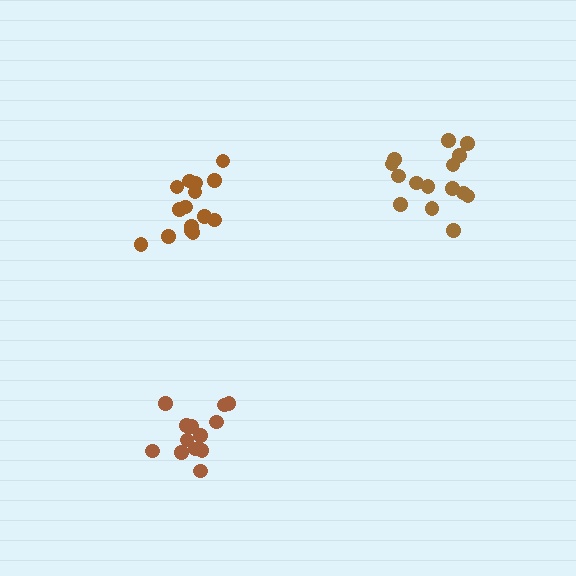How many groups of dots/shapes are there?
There are 3 groups.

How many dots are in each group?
Group 1: 13 dots, Group 2: 15 dots, Group 3: 15 dots (43 total).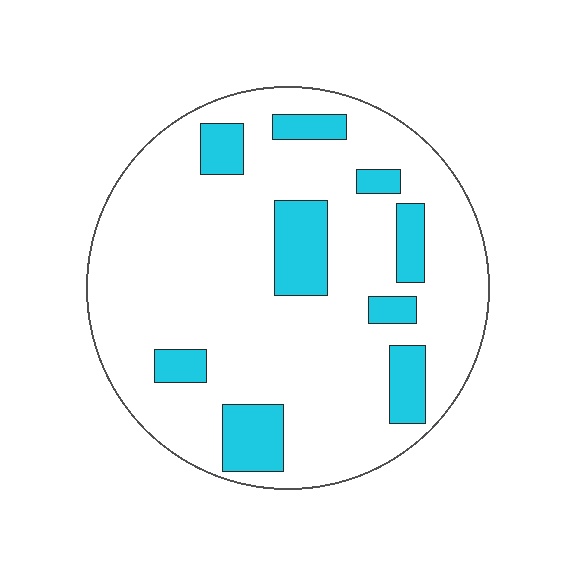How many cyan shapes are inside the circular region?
9.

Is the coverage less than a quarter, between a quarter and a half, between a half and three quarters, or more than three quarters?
Less than a quarter.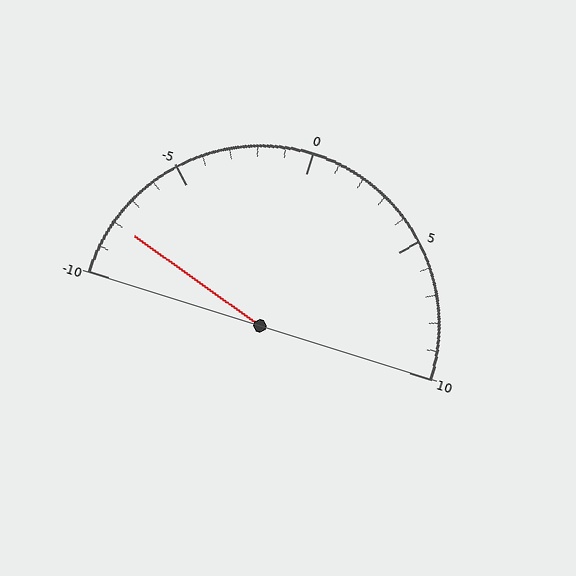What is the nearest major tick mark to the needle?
The nearest major tick mark is -10.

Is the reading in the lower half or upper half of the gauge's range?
The reading is in the lower half of the range (-10 to 10).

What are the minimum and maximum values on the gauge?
The gauge ranges from -10 to 10.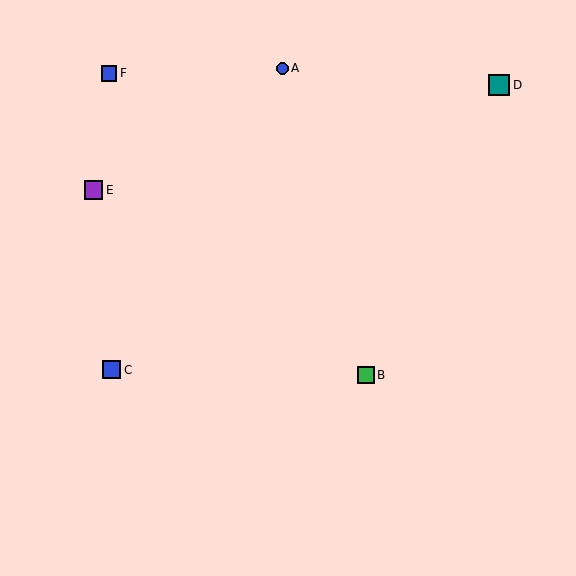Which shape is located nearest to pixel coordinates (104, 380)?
The blue square (labeled C) at (112, 370) is nearest to that location.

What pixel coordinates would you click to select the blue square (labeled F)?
Click at (109, 74) to select the blue square F.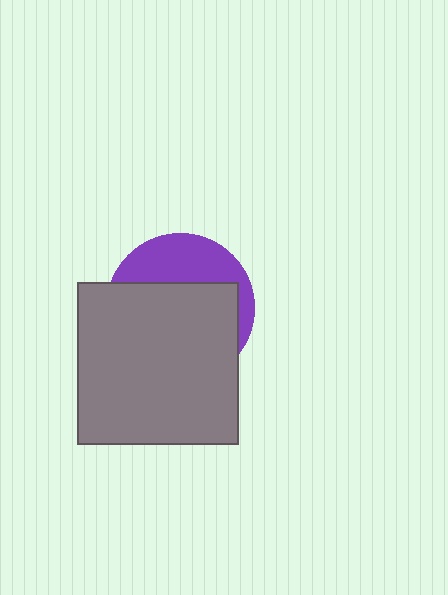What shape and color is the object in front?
The object in front is a gray square.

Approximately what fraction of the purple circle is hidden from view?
Roughly 67% of the purple circle is hidden behind the gray square.